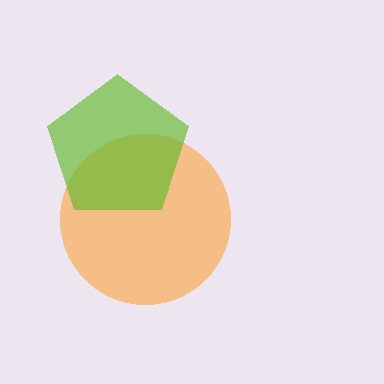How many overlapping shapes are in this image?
There are 2 overlapping shapes in the image.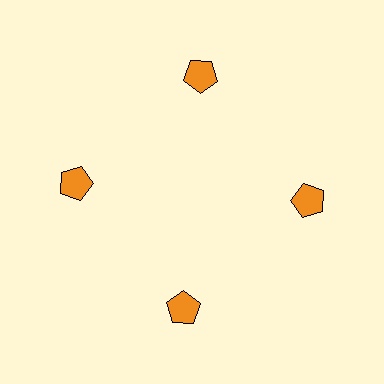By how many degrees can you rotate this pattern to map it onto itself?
The pattern maps onto itself every 90 degrees of rotation.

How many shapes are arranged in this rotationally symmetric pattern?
There are 4 shapes, arranged in 4 groups of 1.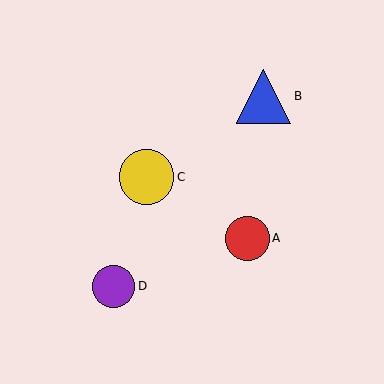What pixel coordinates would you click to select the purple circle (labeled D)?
Click at (113, 286) to select the purple circle D.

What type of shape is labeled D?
Shape D is a purple circle.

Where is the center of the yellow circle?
The center of the yellow circle is at (147, 177).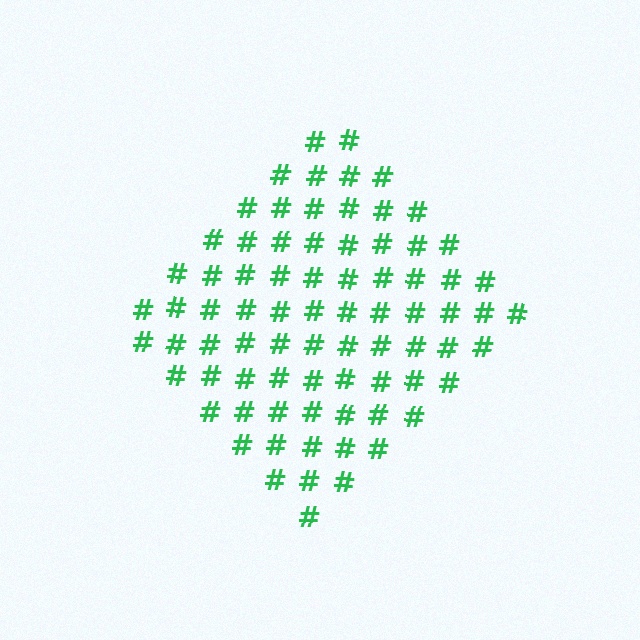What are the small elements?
The small elements are hash symbols.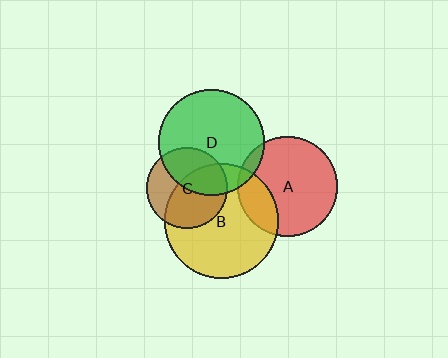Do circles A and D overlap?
Yes.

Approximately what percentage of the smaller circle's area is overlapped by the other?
Approximately 5%.